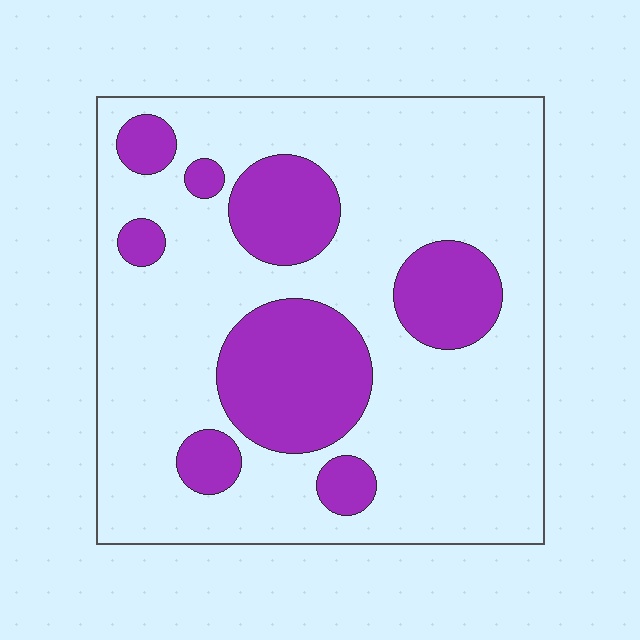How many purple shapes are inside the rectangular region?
8.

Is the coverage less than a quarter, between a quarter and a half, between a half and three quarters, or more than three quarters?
Between a quarter and a half.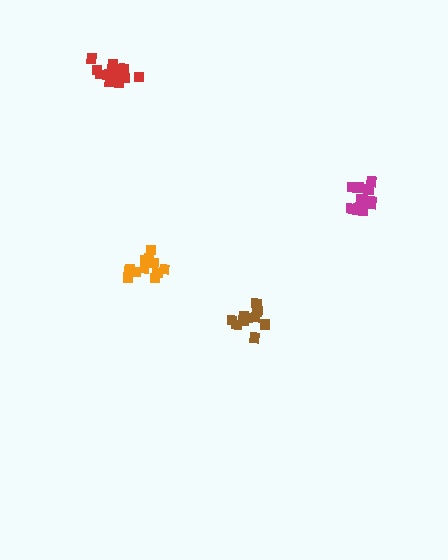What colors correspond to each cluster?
The clusters are colored: orange, red, brown, magenta.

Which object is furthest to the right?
The magenta cluster is rightmost.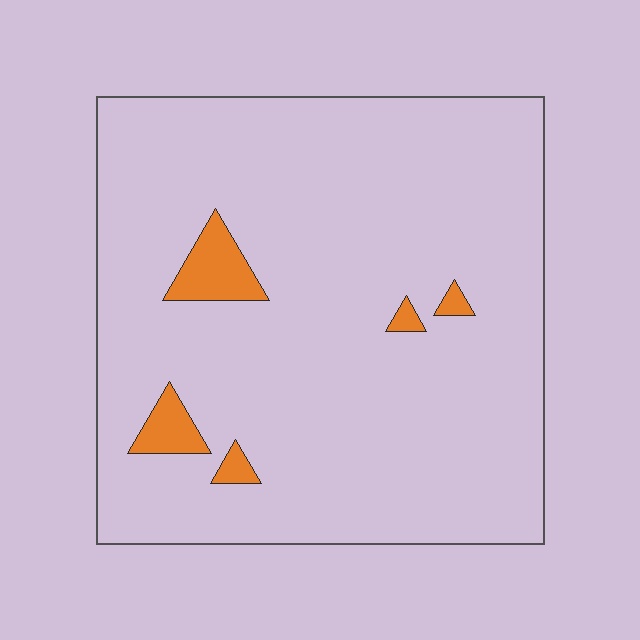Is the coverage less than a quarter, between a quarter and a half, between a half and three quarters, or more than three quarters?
Less than a quarter.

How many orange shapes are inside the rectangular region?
5.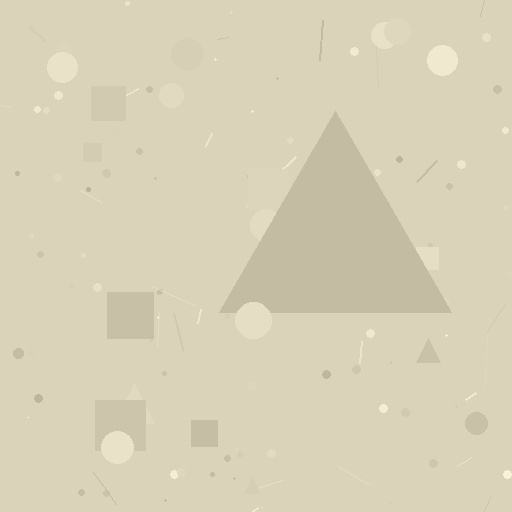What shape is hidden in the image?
A triangle is hidden in the image.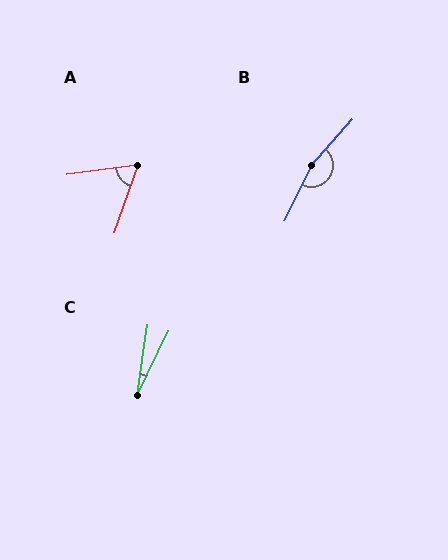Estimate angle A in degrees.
Approximately 63 degrees.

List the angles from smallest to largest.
C (18°), A (63°), B (165°).